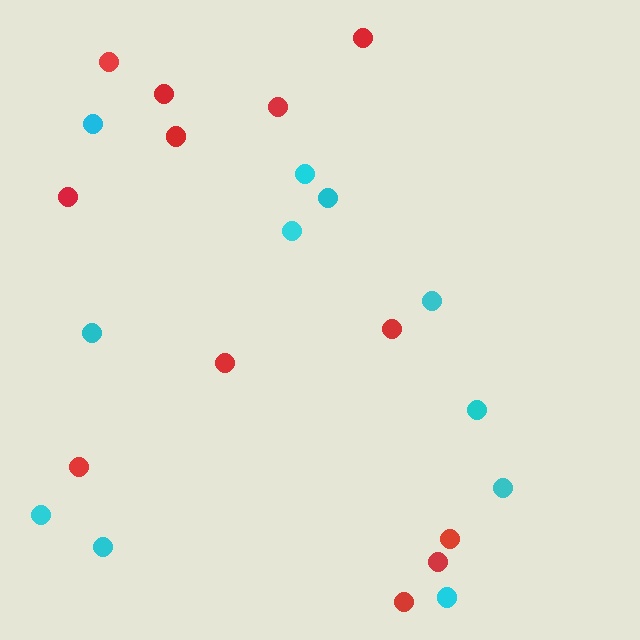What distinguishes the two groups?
There are 2 groups: one group of cyan circles (11) and one group of red circles (12).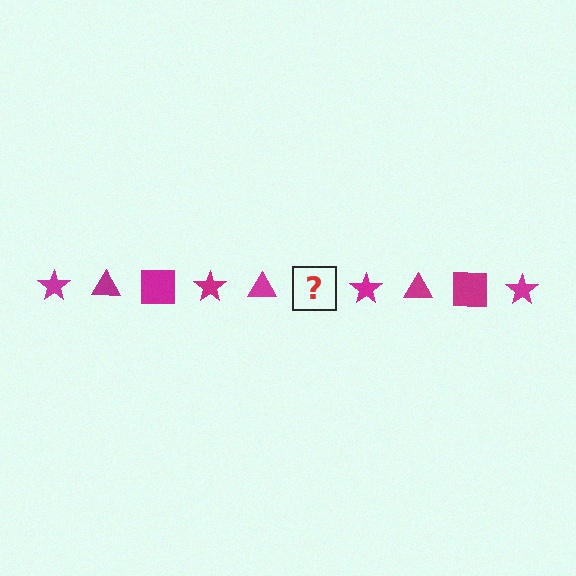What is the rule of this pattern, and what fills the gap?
The rule is that the pattern cycles through star, triangle, square shapes in magenta. The gap should be filled with a magenta square.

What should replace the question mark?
The question mark should be replaced with a magenta square.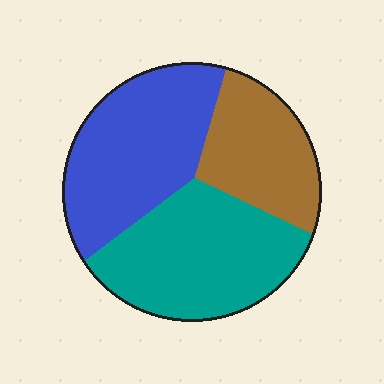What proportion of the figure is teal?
Teal takes up between a third and a half of the figure.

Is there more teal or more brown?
Teal.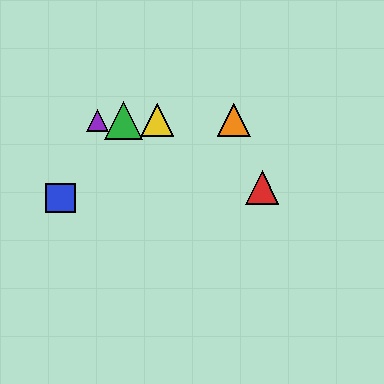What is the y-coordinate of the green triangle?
The green triangle is at y≈120.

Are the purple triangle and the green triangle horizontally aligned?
Yes, both are at y≈120.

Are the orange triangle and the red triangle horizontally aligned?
No, the orange triangle is at y≈120 and the red triangle is at y≈187.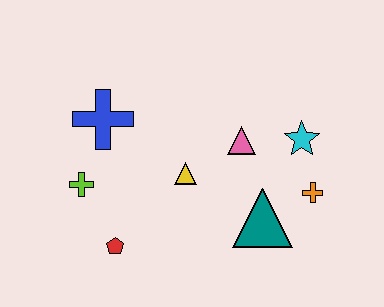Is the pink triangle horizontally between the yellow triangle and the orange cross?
Yes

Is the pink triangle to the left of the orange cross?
Yes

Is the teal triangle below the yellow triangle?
Yes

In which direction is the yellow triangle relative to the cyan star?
The yellow triangle is to the left of the cyan star.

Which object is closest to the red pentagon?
The lime cross is closest to the red pentagon.